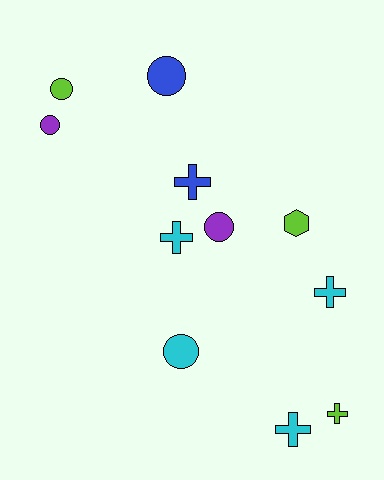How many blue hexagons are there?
There are no blue hexagons.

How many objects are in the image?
There are 11 objects.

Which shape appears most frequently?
Circle, with 5 objects.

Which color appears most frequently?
Cyan, with 4 objects.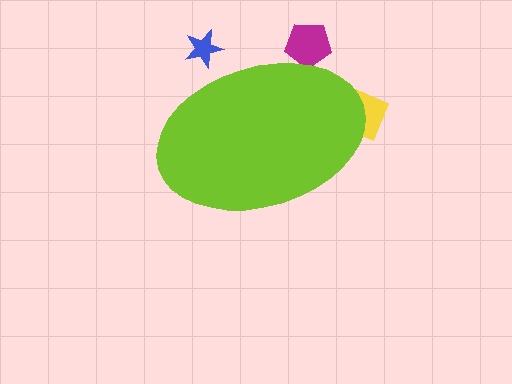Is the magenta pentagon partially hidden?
Yes, the magenta pentagon is partially hidden behind the lime ellipse.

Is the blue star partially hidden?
Yes, the blue star is partially hidden behind the lime ellipse.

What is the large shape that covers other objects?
A lime ellipse.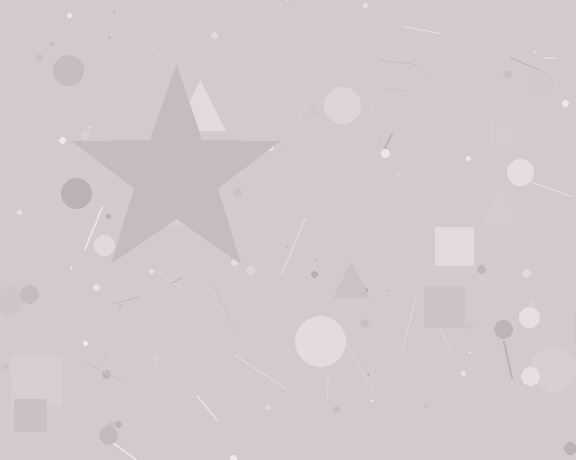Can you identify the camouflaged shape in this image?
The camouflaged shape is a star.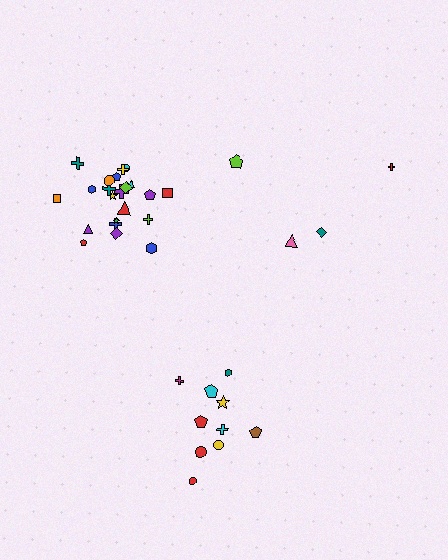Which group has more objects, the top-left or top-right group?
The top-left group.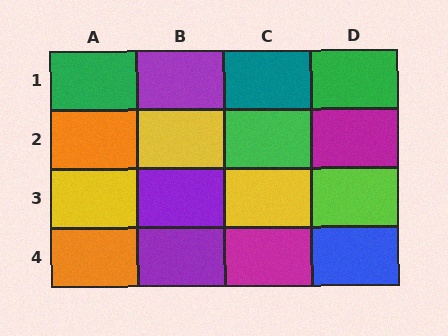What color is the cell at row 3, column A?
Yellow.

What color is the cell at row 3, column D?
Lime.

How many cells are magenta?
2 cells are magenta.